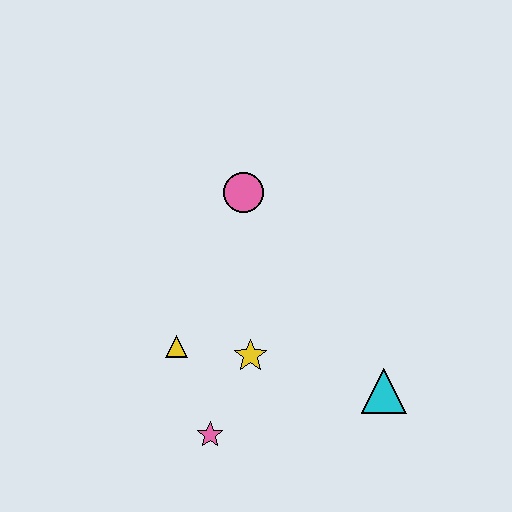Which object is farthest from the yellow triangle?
The cyan triangle is farthest from the yellow triangle.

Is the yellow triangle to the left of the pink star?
Yes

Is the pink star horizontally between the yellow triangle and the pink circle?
Yes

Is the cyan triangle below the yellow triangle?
Yes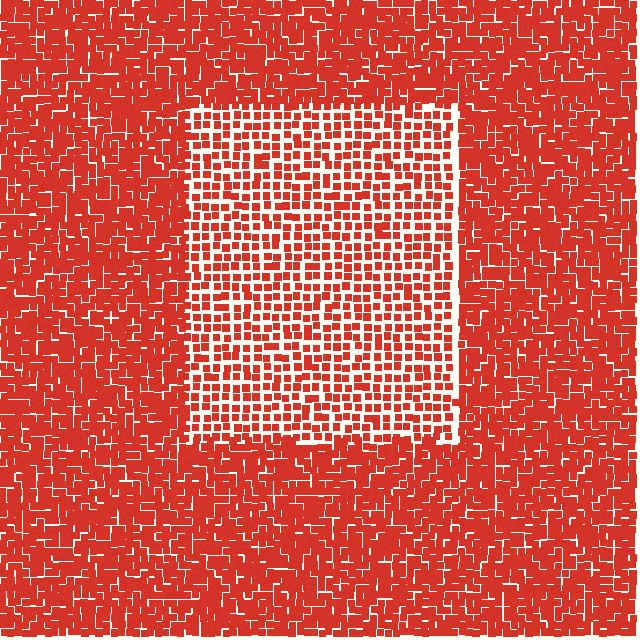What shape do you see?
I see a rectangle.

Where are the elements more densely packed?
The elements are more densely packed outside the rectangle boundary.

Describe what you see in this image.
The image contains small red elements arranged at two different densities. A rectangle-shaped region is visible where the elements are less densely packed than the surrounding area.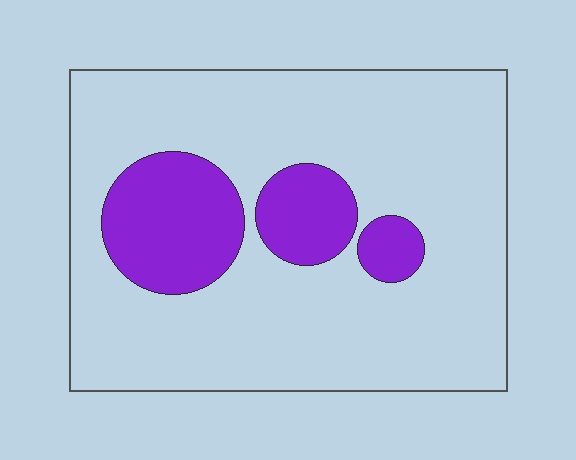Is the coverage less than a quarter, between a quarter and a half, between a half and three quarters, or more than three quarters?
Less than a quarter.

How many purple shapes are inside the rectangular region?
3.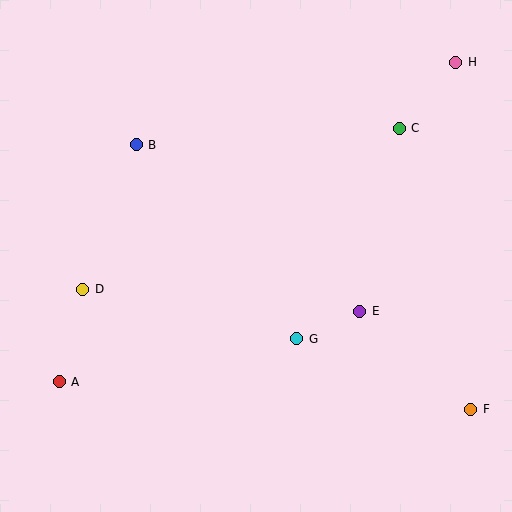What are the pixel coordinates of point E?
Point E is at (360, 311).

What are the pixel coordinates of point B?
Point B is at (136, 145).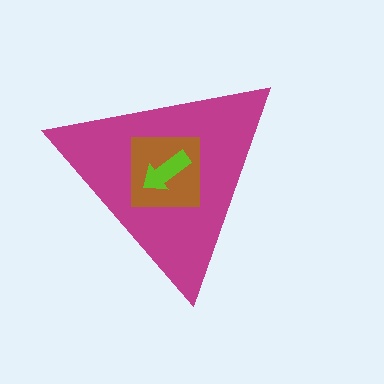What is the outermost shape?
The magenta triangle.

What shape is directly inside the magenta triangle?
The brown square.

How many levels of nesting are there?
3.